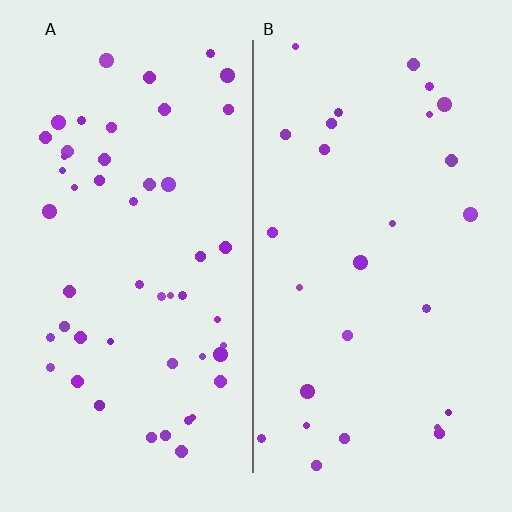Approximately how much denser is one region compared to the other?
Approximately 1.9× — region A over region B.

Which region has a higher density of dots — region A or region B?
A (the left).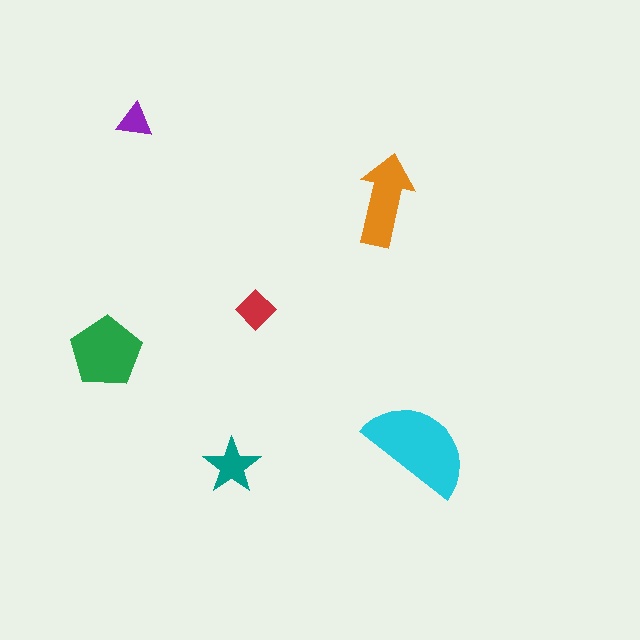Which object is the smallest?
The purple triangle.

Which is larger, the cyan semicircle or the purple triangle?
The cyan semicircle.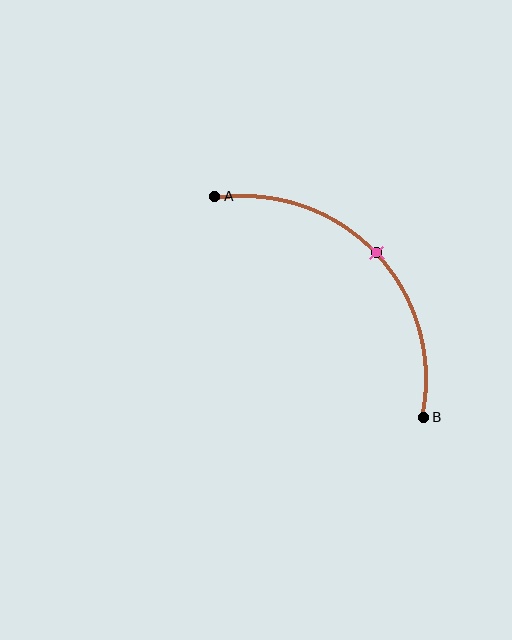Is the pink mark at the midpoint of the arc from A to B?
Yes. The pink mark lies on the arc at equal arc-length from both A and B — it is the arc midpoint.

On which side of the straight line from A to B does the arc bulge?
The arc bulges above and to the right of the straight line connecting A and B.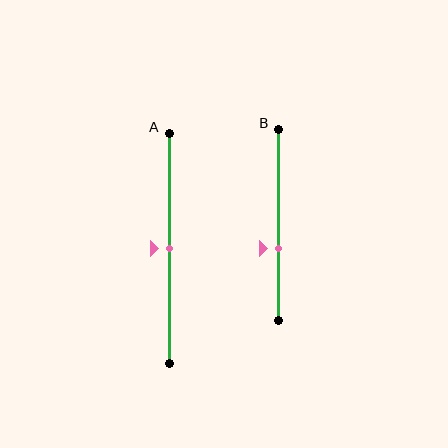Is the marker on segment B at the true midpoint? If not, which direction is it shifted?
No, the marker on segment B is shifted downward by about 12% of the segment length.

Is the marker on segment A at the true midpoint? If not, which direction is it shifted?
Yes, the marker on segment A is at the true midpoint.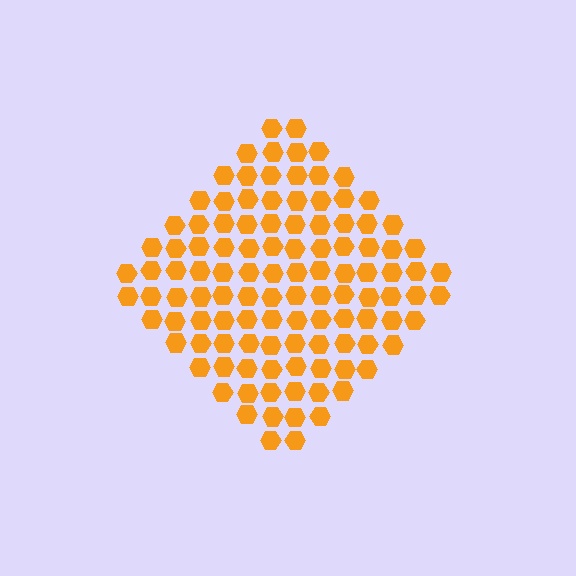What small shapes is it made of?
It is made of small hexagons.